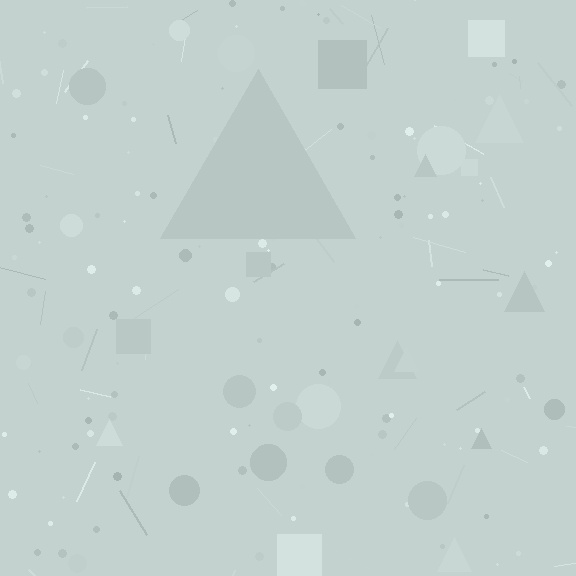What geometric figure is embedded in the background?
A triangle is embedded in the background.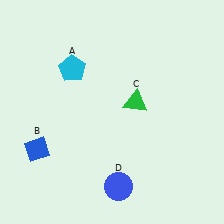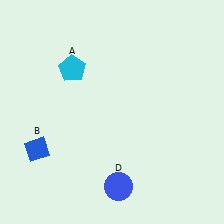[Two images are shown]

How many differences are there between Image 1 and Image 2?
There is 1 difference between the two images.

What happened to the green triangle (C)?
The green triangle (C) was removed in Image 2. It was in the top-right area of Image 1.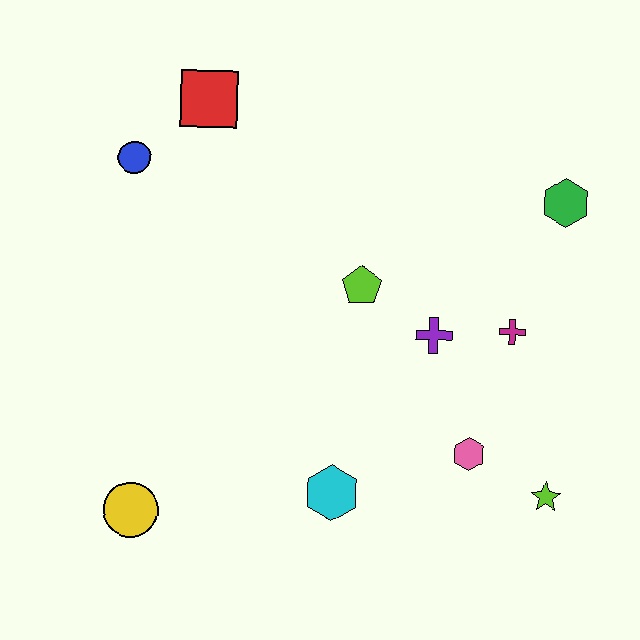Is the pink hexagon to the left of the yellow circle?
No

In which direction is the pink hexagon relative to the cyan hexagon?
The pink hexagon is to the right of the cyan hexagon.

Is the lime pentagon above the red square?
No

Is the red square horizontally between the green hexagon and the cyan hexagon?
No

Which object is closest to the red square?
The blue circle is closest to the red square.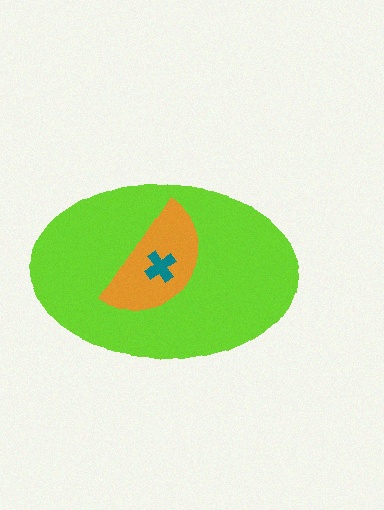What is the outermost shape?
The lime ellipse.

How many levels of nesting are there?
3.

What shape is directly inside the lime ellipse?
The orange semicircle.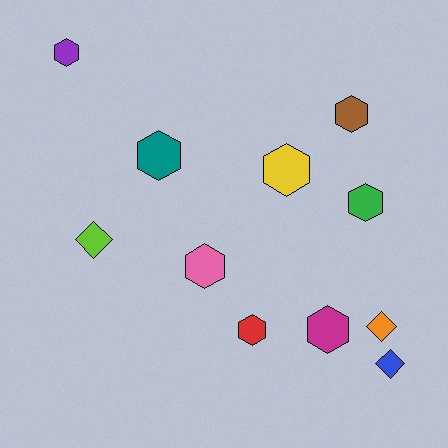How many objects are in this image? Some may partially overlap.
There are 11 objects.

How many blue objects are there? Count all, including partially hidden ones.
There is 1 blue object.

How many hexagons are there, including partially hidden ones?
There are 8 hexagons.